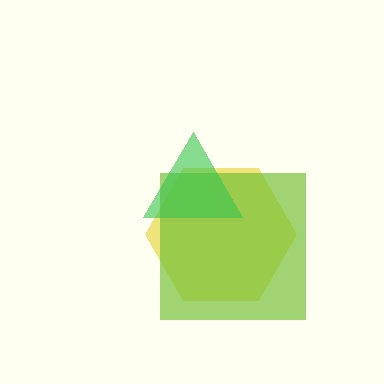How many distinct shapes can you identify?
There are 3 distinct shapes: a yellow hexagon, a lime square, a green triangle.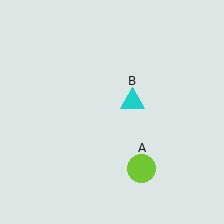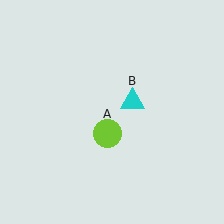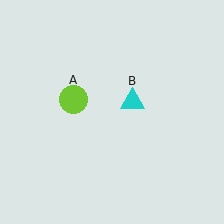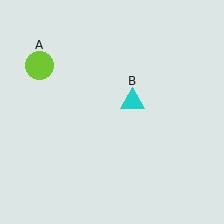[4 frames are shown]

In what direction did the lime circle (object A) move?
The lime circle (object A) moved up and to the left.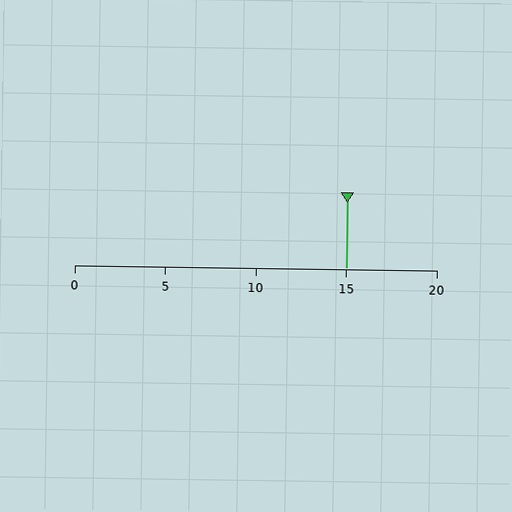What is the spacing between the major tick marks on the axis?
The major ticks are spaced 5 apart.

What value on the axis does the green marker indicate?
The marker indicates approximately 15.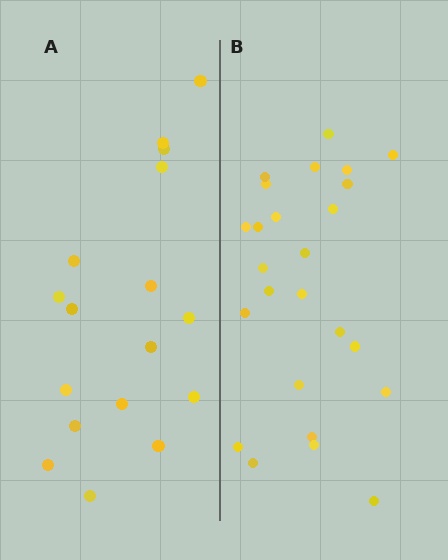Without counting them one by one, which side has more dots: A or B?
Region B (the right region) has more dots.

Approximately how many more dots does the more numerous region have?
Region B has roughly 8 or so more dots than region A.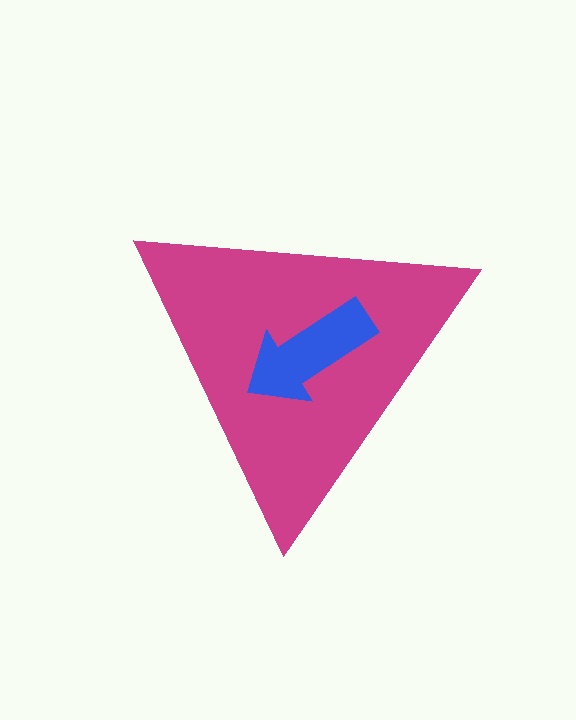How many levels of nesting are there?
2.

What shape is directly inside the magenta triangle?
The blue arrow.